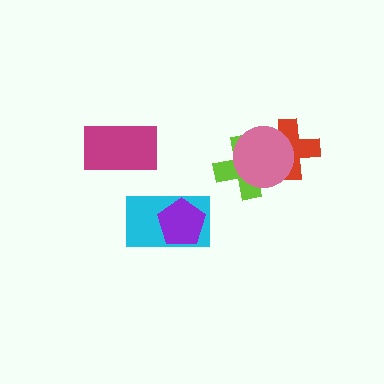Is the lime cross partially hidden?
Yes, it is partially covered by another shape.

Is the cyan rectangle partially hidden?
Yes, it is partially covered by another shape.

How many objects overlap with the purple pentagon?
1 object overlaps with the purple pentagon.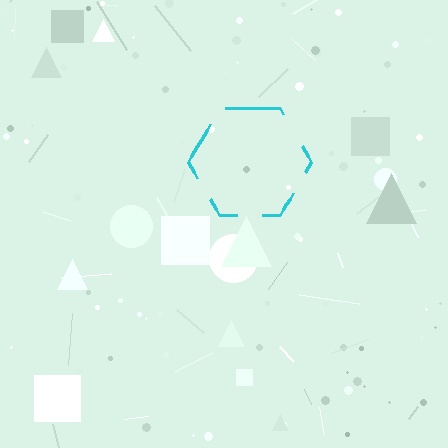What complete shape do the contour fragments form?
The contour fragments form a hexagon.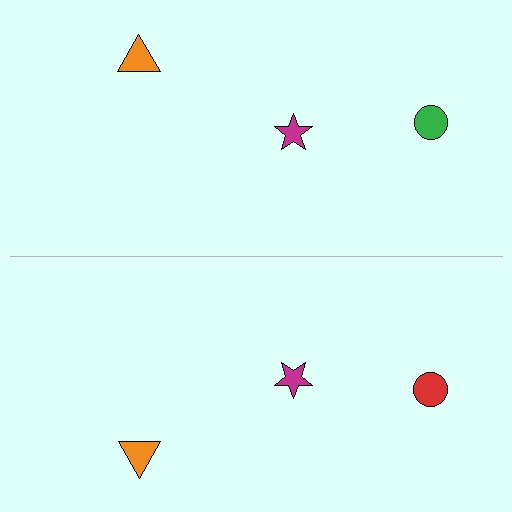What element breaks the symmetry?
The red circle on the bottom side breaks the symmetry — its mirror counterpart is green.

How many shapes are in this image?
There are 6 shapes in this image.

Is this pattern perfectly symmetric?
No, the pattern is not perfectly symmetric. The red circle on the bottom side breaks the symmetry — its mirror counterpart is green.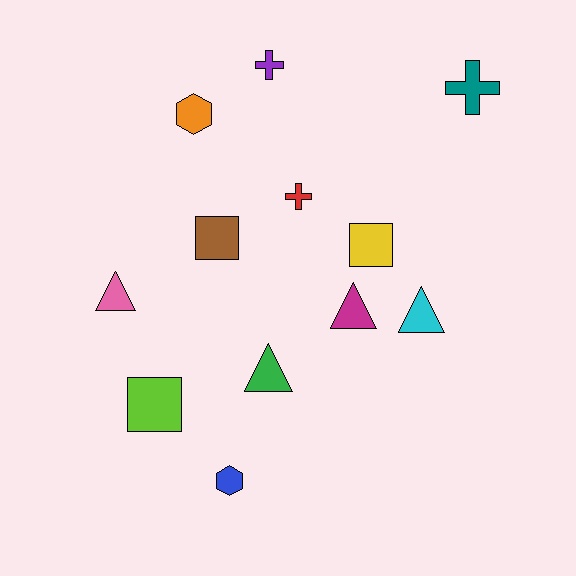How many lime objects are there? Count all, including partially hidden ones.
There is 1 lime object.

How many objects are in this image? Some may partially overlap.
There are 12 objects.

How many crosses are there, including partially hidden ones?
There are 3 crosses.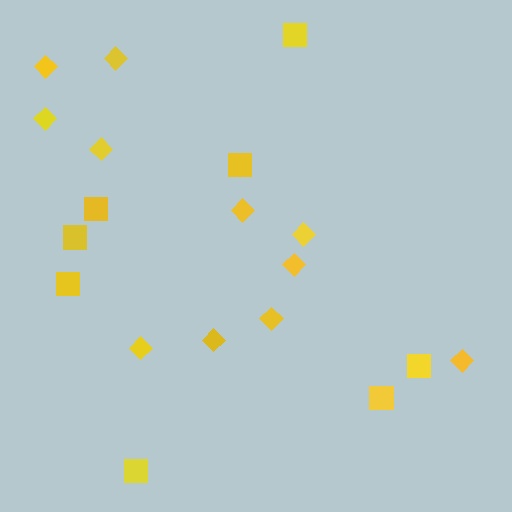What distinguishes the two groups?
There are 2 groups: one group of diamonds (11) and one group of squares (8).